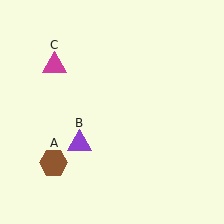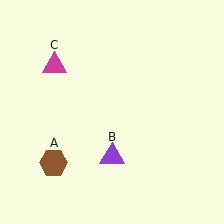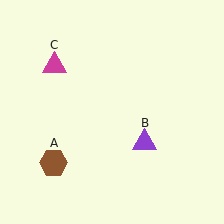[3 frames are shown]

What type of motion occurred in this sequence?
The purple triangle (object B) rotated counterclockwise around the center of the scene.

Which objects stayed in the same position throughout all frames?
Brown hexagon (object A) and magenta triangle (object C) remained stationary.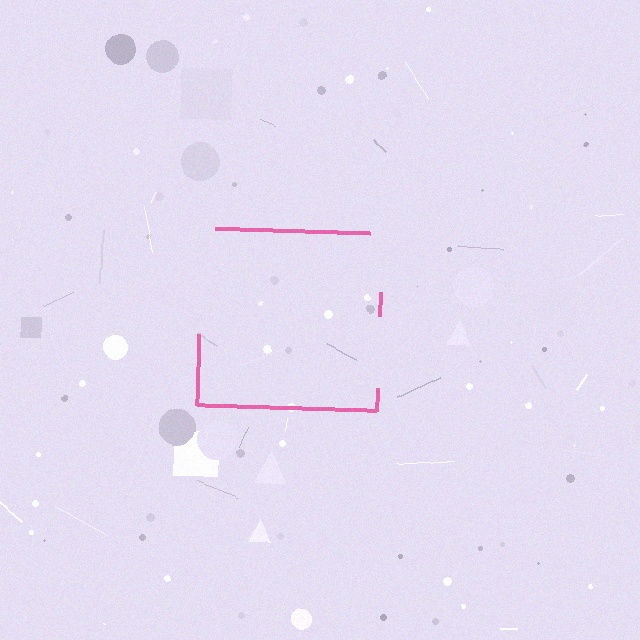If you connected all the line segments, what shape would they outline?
They would outline a square.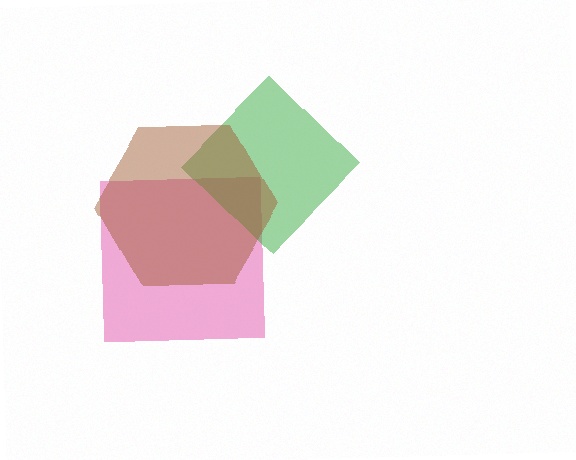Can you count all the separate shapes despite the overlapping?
Yes, there are 3 separate shapes.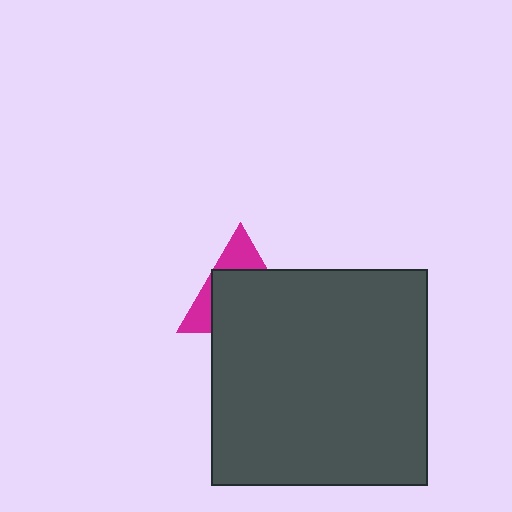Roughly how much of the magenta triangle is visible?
A small part of it is visible (roughly 34%).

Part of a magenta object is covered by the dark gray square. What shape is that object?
It is a triangle.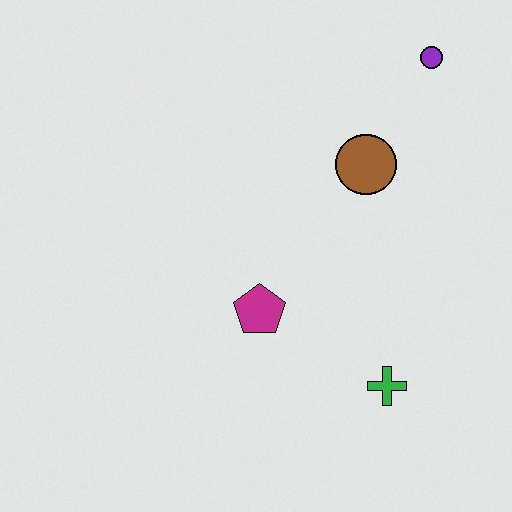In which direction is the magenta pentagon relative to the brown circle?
The magenta pentagon is below the brown circle.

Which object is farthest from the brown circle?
The green cross is farthest from the brown circle.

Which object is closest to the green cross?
The magenta pentagon is closest to the green cross.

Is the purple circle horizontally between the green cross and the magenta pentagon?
No